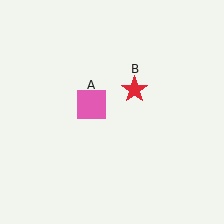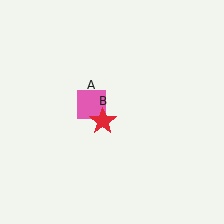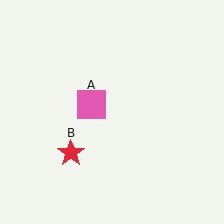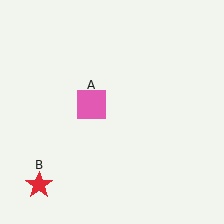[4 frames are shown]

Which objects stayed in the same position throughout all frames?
Pink square (object A) remained stationary.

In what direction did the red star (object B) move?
The red star (object B) moved down and to the left.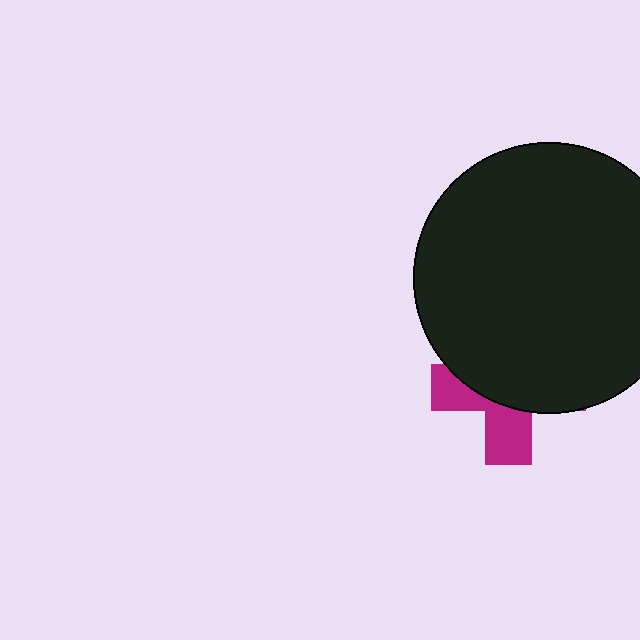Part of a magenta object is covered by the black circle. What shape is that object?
It is a cross.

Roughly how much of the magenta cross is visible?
A small part of it is visible (roughly 36%).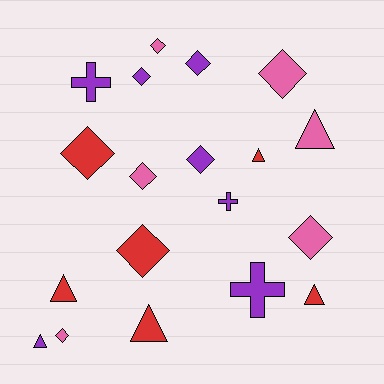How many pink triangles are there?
There is 1 pink triangle.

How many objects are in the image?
There are 19 objects.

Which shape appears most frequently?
Diamond, with 10 objects.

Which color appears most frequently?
Purple, with 7 objects.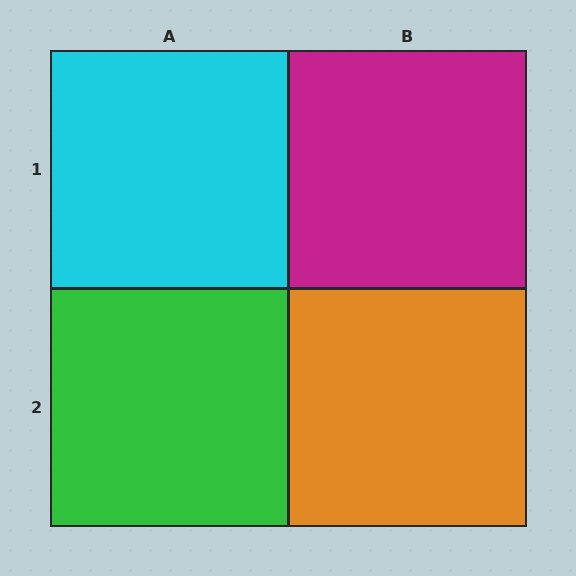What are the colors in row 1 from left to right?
Cyan, magenta.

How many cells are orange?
1 cell is orange.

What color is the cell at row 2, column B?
Orange.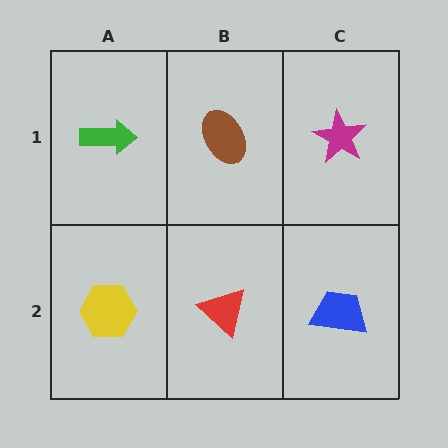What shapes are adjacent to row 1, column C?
A blue trapezoid (row 2, column C), a brown ellipse (row 1, column B).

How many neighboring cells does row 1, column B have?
3.